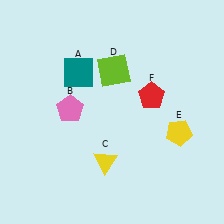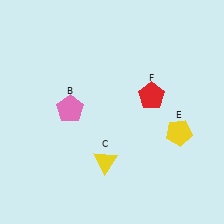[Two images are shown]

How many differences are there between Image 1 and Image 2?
There are 2 differences between the two images.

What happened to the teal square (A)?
The teal square (A) was removed in Image 2. It was in the top-left area of Image 1.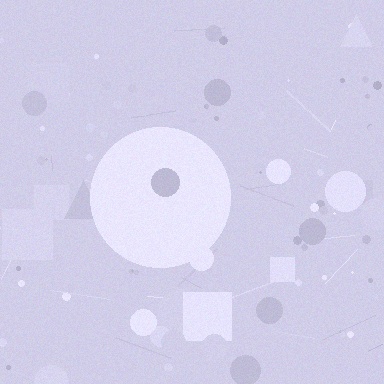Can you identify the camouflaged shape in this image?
The camouflaged shape is a circle.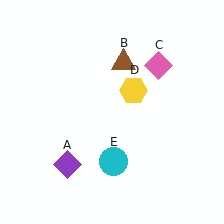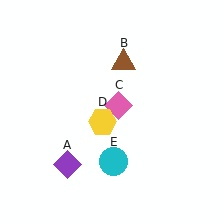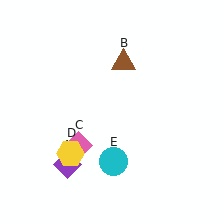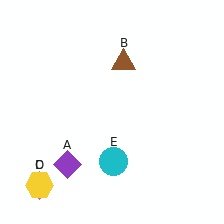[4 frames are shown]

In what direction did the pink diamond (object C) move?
The pink diamond (object C) moved down and to the left.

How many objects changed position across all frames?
2 objects changed position: pink diamond (object C), yellow hexagon (object D).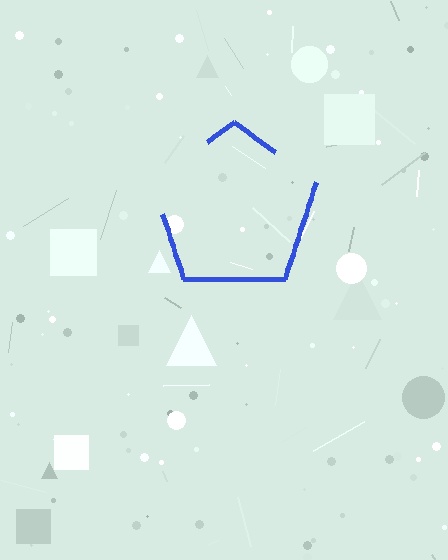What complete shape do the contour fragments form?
The contour fragments form a pentagon.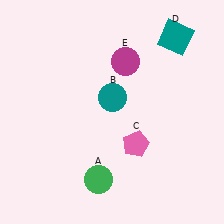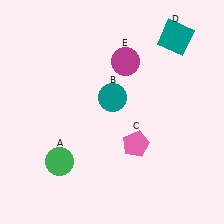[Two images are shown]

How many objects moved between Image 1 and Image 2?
1 object moved between the two images.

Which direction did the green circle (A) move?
The green circle (A) moved left.